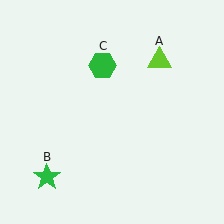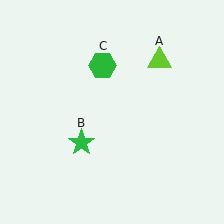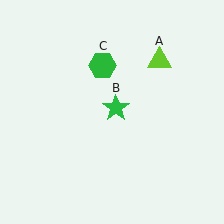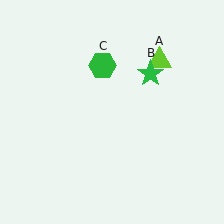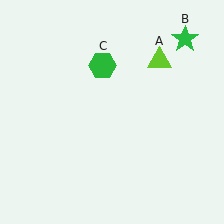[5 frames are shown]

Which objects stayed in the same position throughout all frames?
Lime triangle (object A) and green hexagon (object C) remained stationary.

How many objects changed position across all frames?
1 object changed position: green star (object B).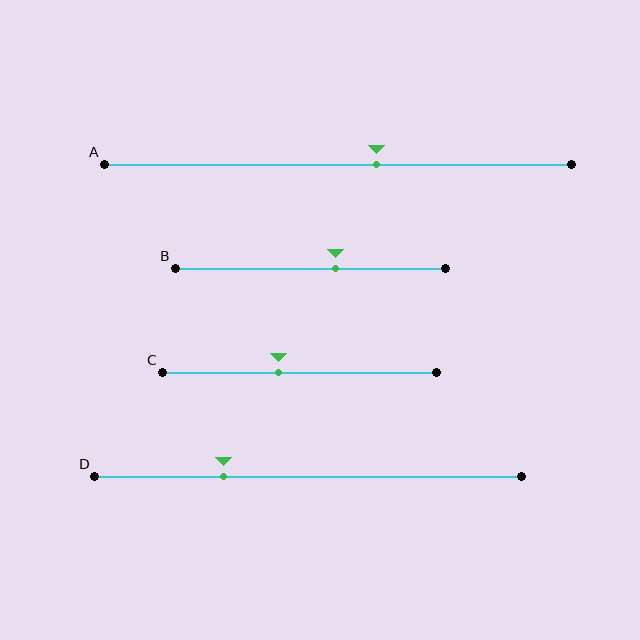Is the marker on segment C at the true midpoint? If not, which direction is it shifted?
No, the marker on segment C is shifted to the left by about 8% of the segment length.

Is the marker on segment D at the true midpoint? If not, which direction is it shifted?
No, the marker on segment D is shifted to the left by about 20% of the segment length.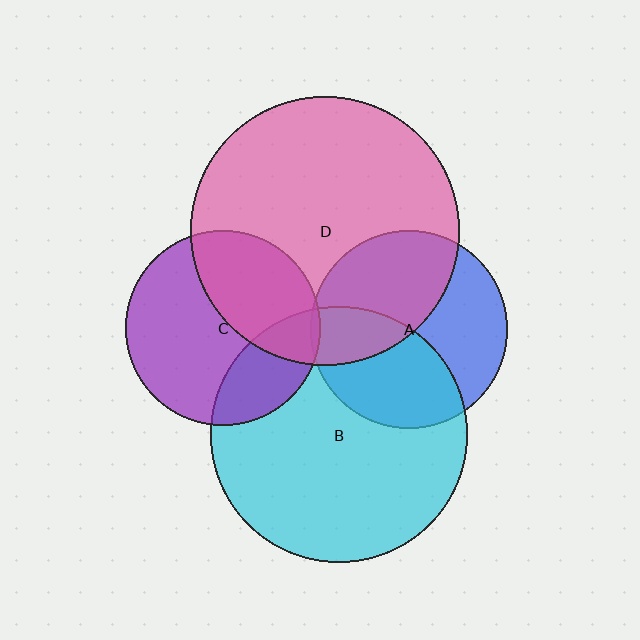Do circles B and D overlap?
Yes.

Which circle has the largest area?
Circle D (pink).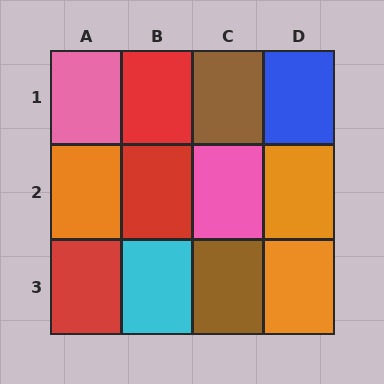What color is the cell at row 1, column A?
Pink.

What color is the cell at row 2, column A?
Orange.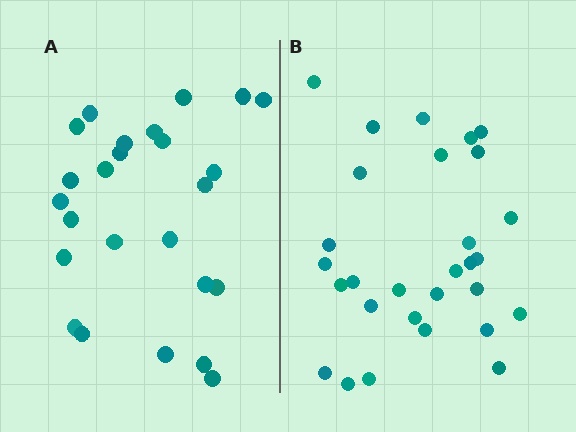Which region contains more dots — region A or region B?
Region B (the right region) has more dots.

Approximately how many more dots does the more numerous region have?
Region B has about 4 more dots than region A.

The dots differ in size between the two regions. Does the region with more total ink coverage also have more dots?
No. Region A has more total ink coverage because its dots are larger, but region B actually contains more individual dots. Total area can be misleading — the number of items is what matters here.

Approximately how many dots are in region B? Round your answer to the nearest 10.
About 30 dots. (The exact count is 29, which rounds to 30.)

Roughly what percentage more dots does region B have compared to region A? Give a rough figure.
About 15% more.